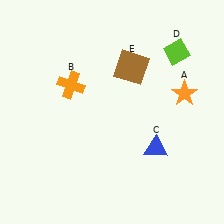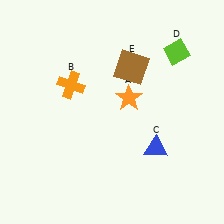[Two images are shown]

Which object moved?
The orange star (A) moved left.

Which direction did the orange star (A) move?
The orange star (A) moved left.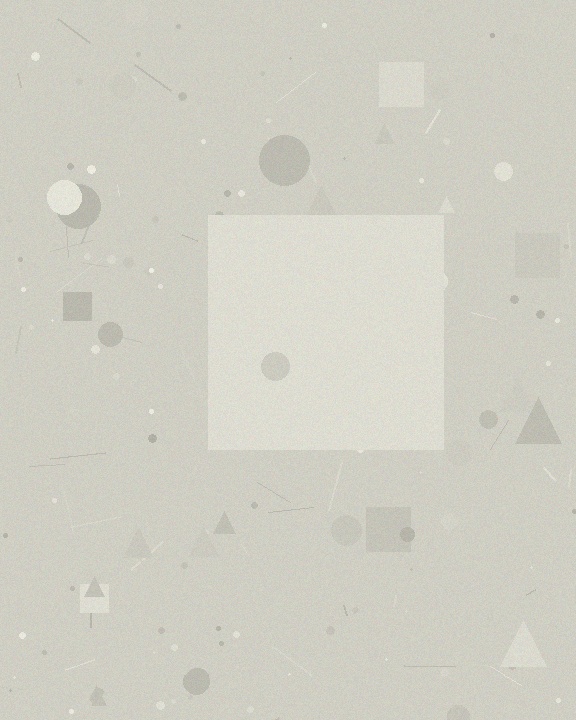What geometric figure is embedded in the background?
A square is embedded in the background.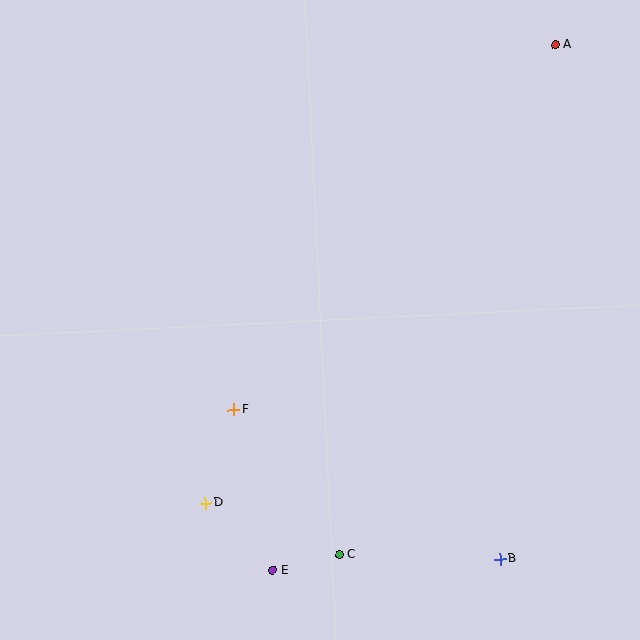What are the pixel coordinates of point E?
Point E is at (273, 570).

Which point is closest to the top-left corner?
Point F is closest to the top-left corner.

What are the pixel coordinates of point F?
Point F is at (234, 410).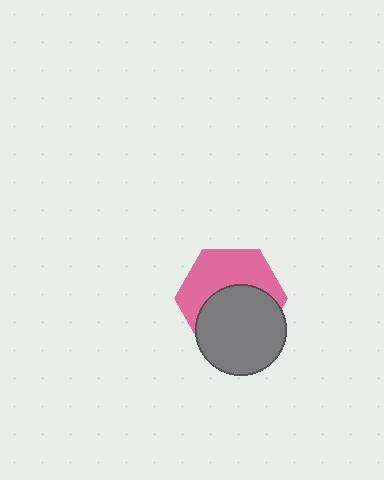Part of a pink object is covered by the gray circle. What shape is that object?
It is a hexagon.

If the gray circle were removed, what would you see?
You would see the complete pink hexagon.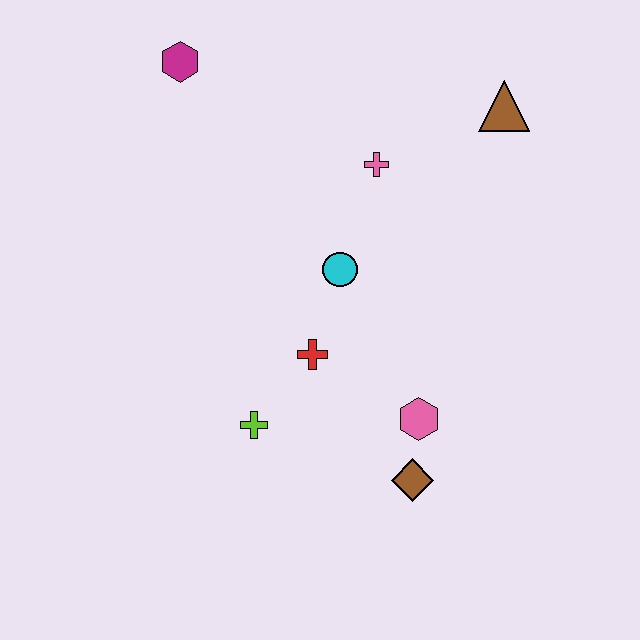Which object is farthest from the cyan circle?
The magenta hexagon is farthest from the cyan circle.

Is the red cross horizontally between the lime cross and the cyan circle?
Yes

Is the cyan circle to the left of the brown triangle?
Yes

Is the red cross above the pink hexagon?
Yes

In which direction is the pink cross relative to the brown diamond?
The pink cross is above the brown diamond.